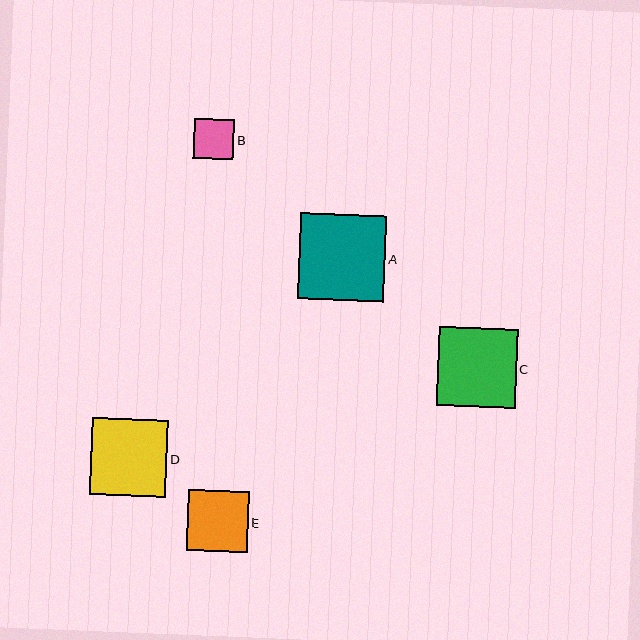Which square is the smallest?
Square B is the smallest with a size of approximately 40 pixels.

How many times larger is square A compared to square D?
Square A is approximately 1.1 times the size of square D.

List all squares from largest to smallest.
From largest to smallest: A, C, D, E, B.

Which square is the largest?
Square A is the largest with a size of approximately 86 pixels.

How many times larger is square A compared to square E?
Square A is approximately 1.4 times the size of square E.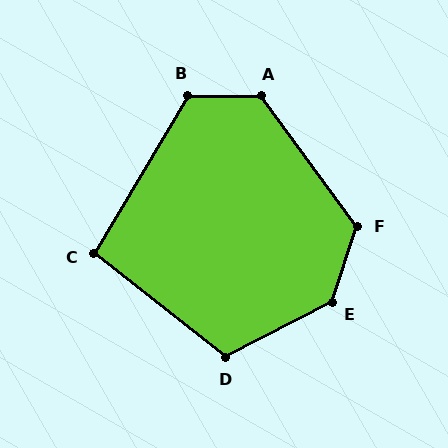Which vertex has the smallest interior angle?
C, at approximately 98 degrees.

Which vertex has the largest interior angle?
E, at approximately 136 degrees.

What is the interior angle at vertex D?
Approximately 114 degrees (obtuse).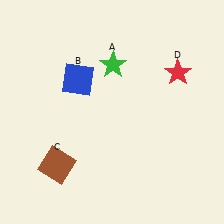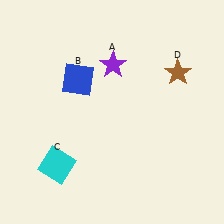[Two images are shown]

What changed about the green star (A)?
In Image 1, A is green. In Image 2, it changed to purple.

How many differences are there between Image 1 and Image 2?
There are 3 differences between the two images.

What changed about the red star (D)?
In Image 1, D is red. In Image 2, it changed to brown.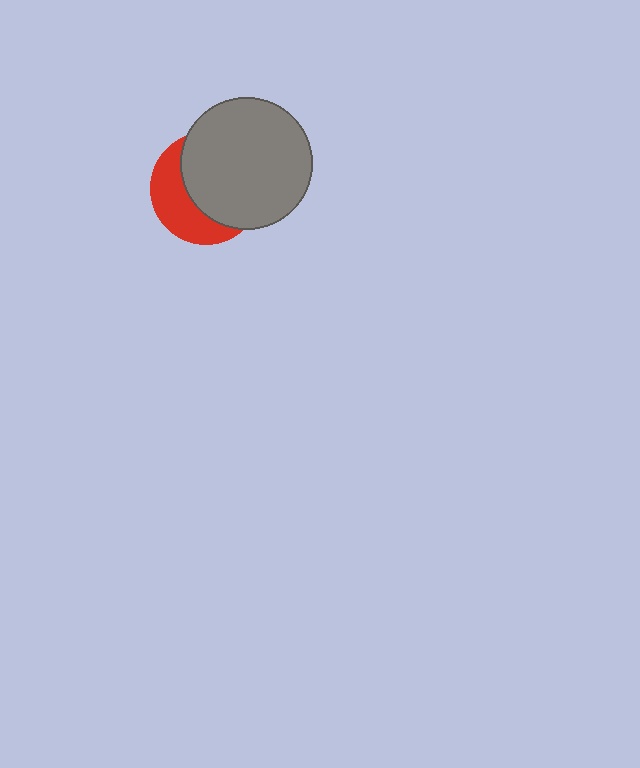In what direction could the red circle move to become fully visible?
The red circle could move left. That would shift it out from behind the gray circle entirely.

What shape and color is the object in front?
The object in front is a gray circle.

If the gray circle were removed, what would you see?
You would see the complete red circle.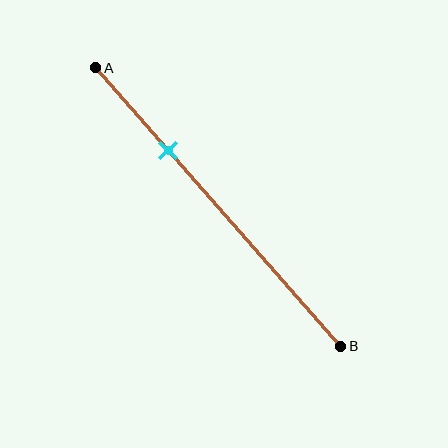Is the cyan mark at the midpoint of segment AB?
No, the mark is at about 30% from A, not at the 50% midpoint.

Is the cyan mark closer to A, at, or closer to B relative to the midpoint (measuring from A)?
The cyan mark is closer to point A than the midpoint of segment AB.